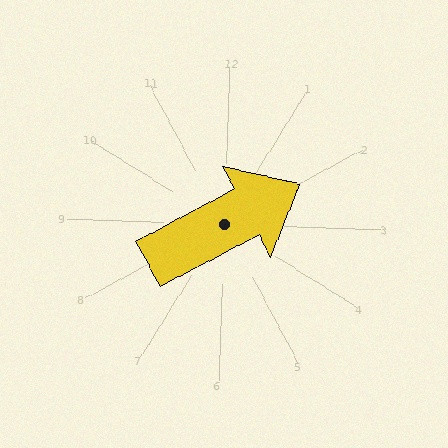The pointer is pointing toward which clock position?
Roughly 2 o'clock.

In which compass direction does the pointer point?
Northeast.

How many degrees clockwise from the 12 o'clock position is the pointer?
Approximately 60 degrees.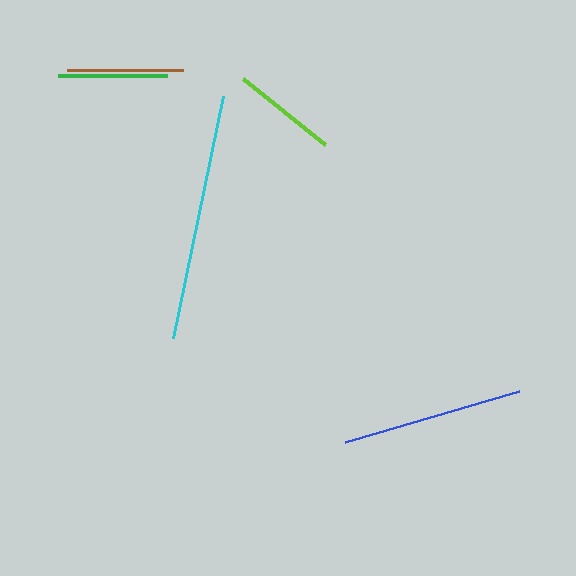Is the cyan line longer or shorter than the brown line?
The cyan line is longer than the brown line.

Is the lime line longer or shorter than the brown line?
The brown line is longer than the lime line.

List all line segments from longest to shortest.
From longest to shortest: cyan, blue, brown, green, lime.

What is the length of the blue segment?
The blue segment is approximately 182 pixels long.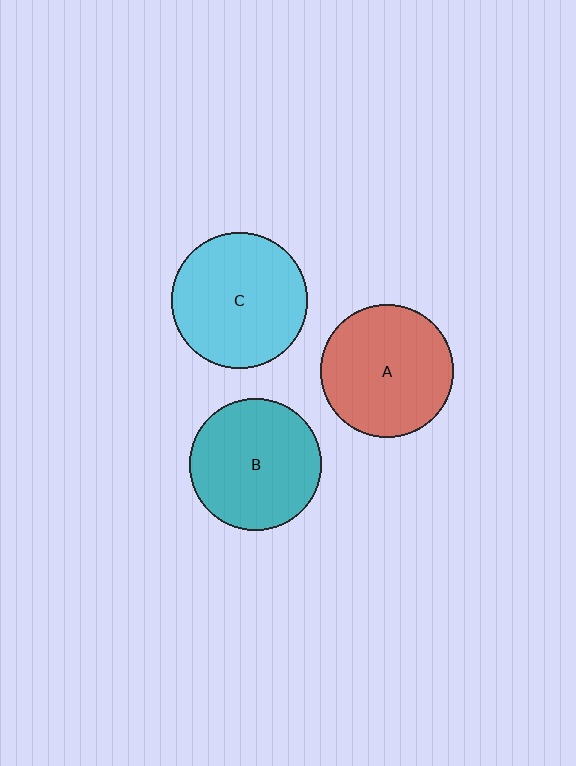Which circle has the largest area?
Circle C (cyan).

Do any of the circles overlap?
No, none of the circles overlap.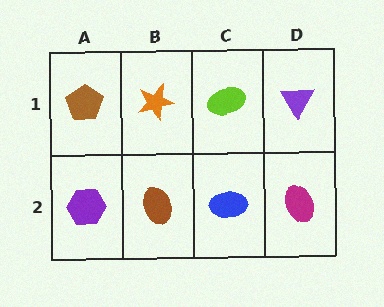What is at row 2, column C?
A blue ellipse.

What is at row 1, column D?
A purple triangle.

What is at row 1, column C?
A lime ellipse.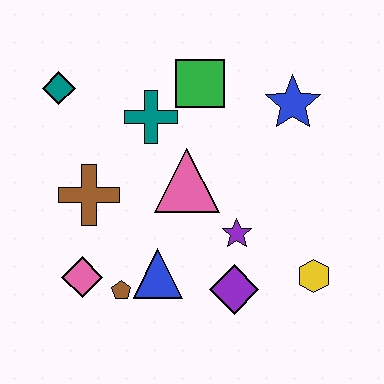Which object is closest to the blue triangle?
The brown pentagon is closest to the blue triangle.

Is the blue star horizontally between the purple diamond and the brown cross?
No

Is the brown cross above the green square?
No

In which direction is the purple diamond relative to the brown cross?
The purple diamond is to the right of the brown cross.